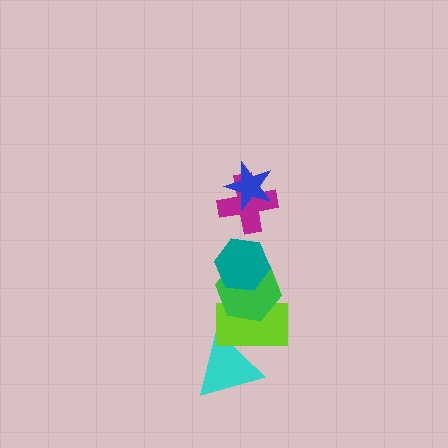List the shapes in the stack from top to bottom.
From top to bottom: the blue star, the magenta cross, the teal hexagon, the green hexagon, the lime rectangle, the cyan triangle.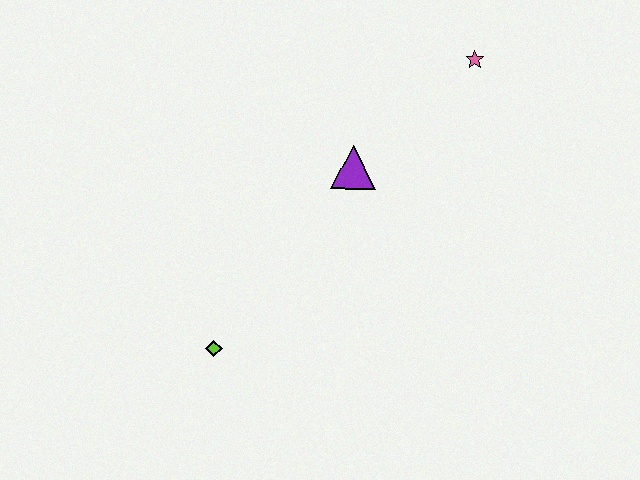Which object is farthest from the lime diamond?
The pink star is farthest from the lime diamond.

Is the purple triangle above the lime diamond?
Yes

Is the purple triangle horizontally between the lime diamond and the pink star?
Yes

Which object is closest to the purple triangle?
The pink star is closest to the purple triangle.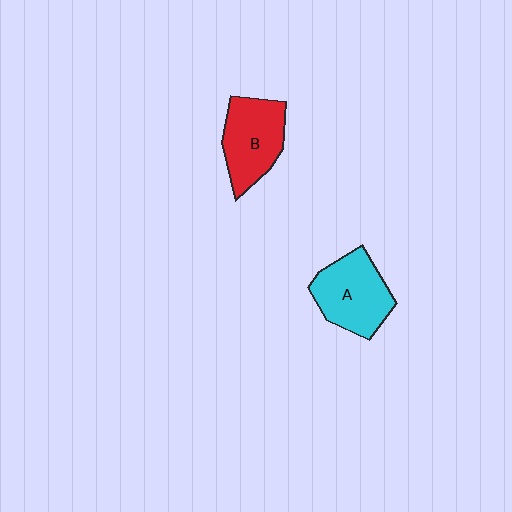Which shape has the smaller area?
Shape B (red).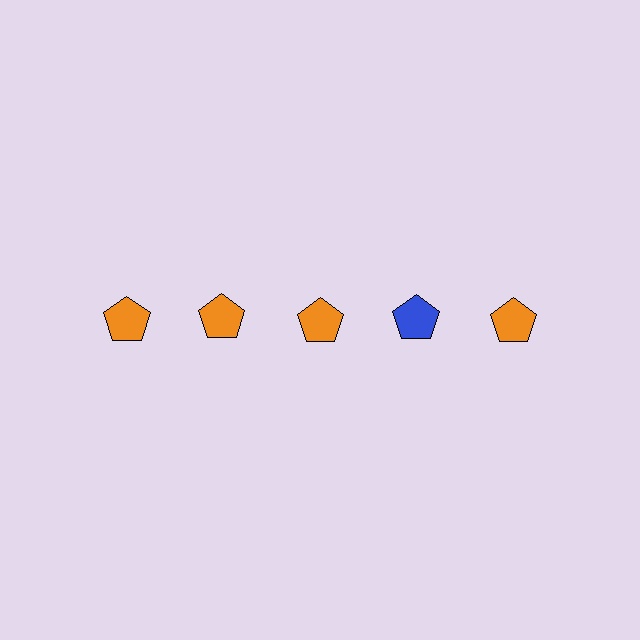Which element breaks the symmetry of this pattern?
The blue pentagon in the top row, second from right column breaks the symmetry. All other shapes are orange pentagons.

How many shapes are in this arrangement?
There are 5 shapes arranged in a grid pattern.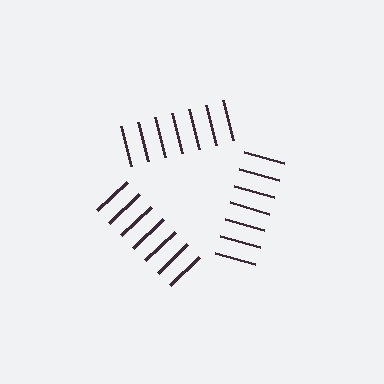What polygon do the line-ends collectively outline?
An illusory triangle — the line segments terminate on its edges but no continuous stroke is drawn.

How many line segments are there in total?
21 — 7 along each of the 3 edges.